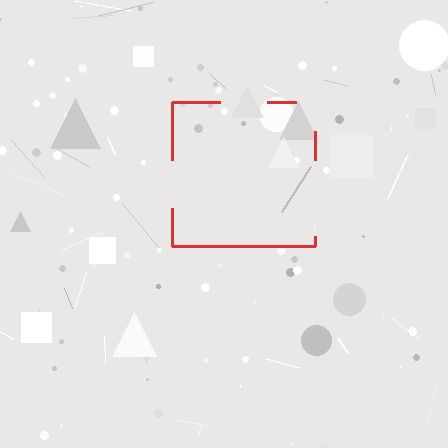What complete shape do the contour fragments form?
The contour fragments form a square.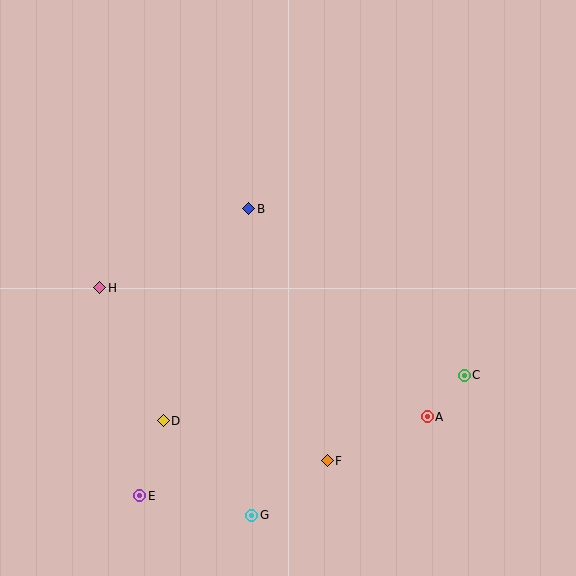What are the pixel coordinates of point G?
Point G is at (252, 515).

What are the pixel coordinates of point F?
Point F is at (327, 461).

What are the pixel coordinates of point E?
Point E is at (140, 496).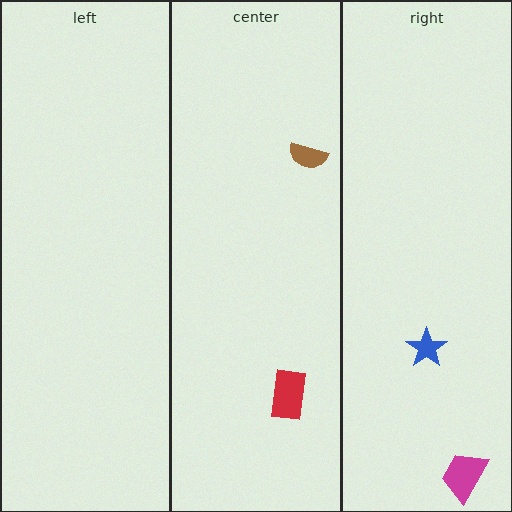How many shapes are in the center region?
2.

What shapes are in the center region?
The brown semicircle, the red rectangle.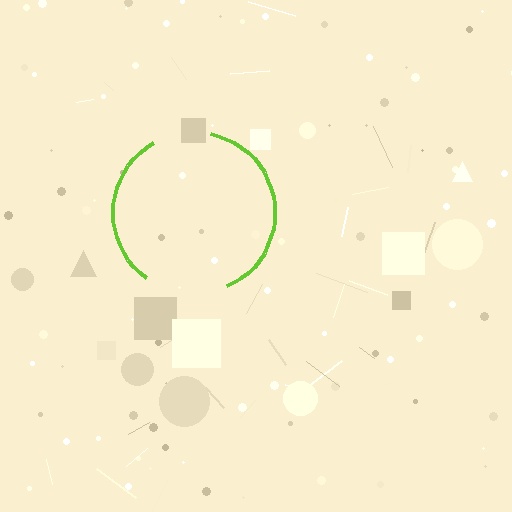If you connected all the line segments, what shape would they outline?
They would outline a circle.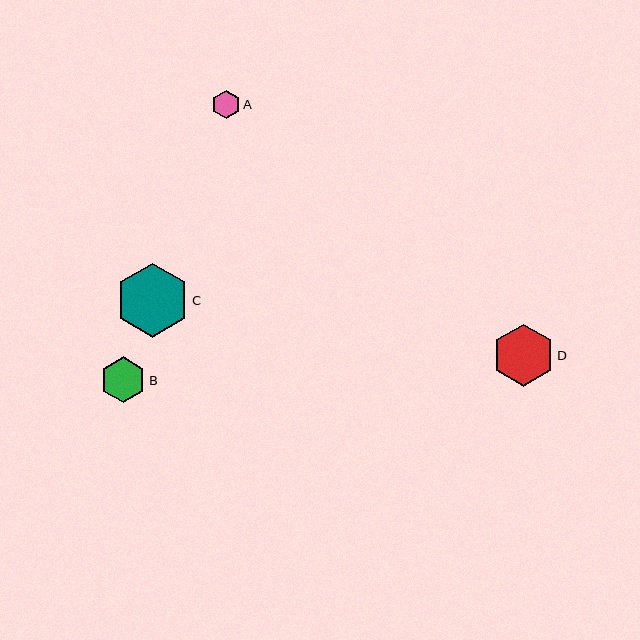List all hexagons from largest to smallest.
From largest to smallest: C, D, B, A.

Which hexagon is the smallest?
Hexagon A is the smallest with a size of approximately 28 pixels.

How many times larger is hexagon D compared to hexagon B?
Hexagon D is approximately 1.4 times the size of hexagon B.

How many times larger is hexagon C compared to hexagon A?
Hexagon C is approximately 2.6 times the size of hexagon A.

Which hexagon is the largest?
Hexagon C is the largest with a size of approximately 74 pixels.